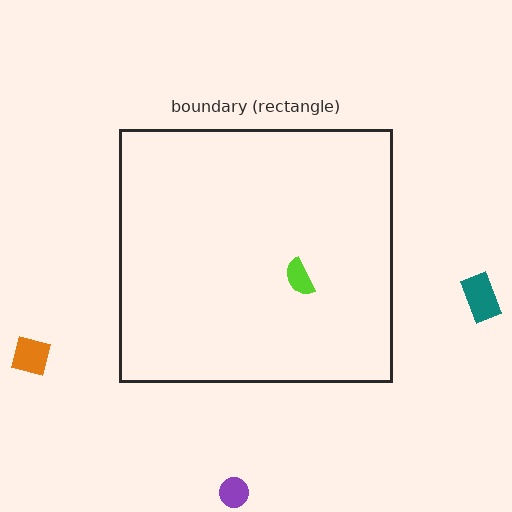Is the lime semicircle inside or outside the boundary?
Inside.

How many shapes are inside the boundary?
1 inside, 3 outside.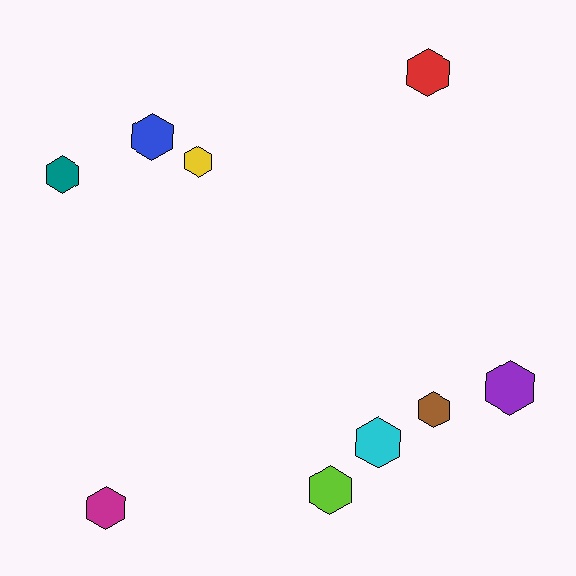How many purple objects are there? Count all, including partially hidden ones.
There is 1 purple object.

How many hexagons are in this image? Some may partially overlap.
There are 9 hexagons.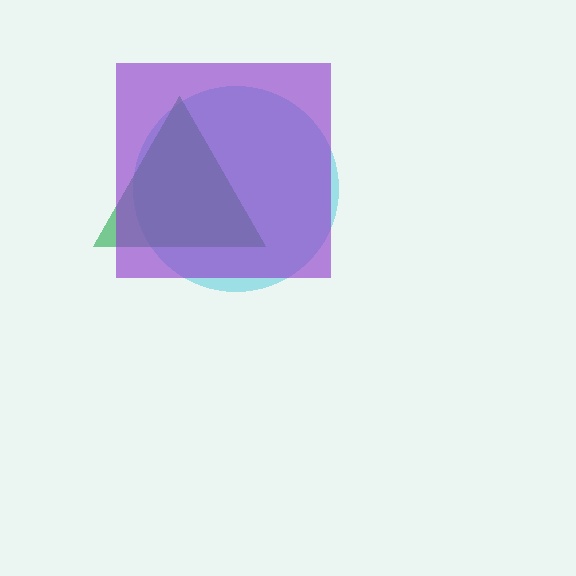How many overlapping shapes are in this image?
There are 3 overlapping shapes in the image.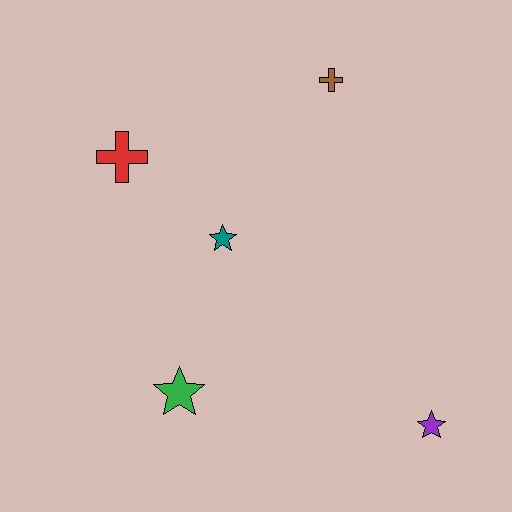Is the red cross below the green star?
No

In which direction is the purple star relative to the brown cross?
The purple star is below the brown cross.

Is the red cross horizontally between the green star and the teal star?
No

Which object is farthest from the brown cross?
The purple star is farthest from the brown cross.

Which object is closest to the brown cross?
The teal star is closest to the brown cross.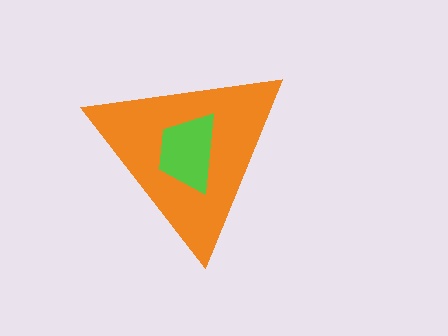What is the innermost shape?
The lime trapezoid.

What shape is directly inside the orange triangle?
The lime trapezoid.